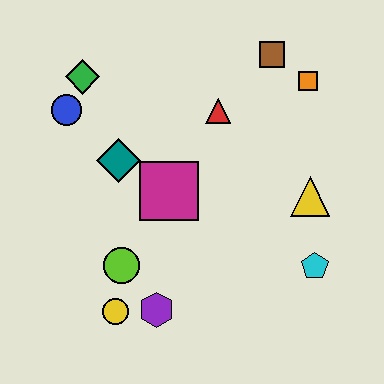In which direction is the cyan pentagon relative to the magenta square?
The cyan pentagon is to the right of the magenta square.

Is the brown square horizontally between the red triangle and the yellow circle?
No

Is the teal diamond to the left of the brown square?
Yes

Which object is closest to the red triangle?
The brown square is closest to the red triangle.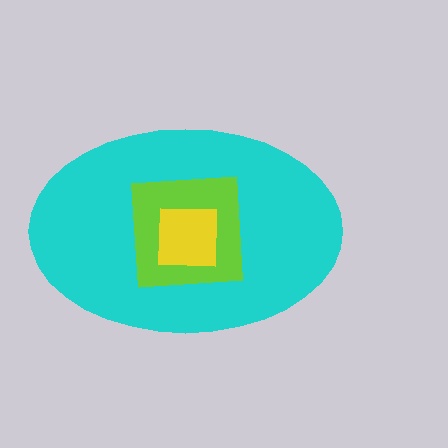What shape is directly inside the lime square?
The yellow square.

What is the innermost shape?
The yellow square.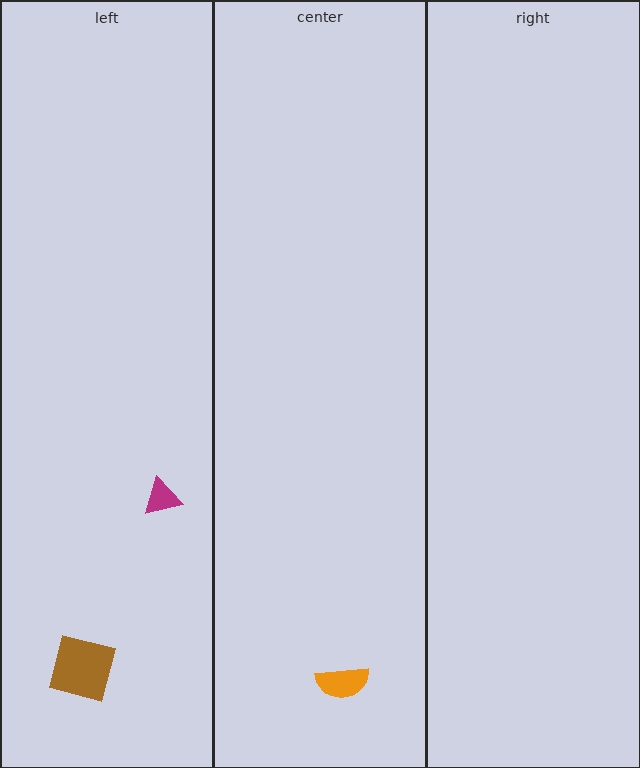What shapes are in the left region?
The magenta triangle, the brown square.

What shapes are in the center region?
The orange semicircle.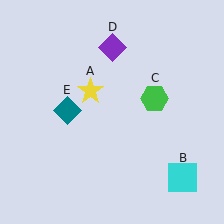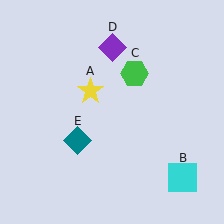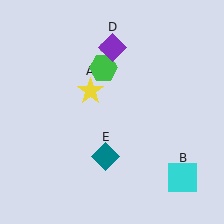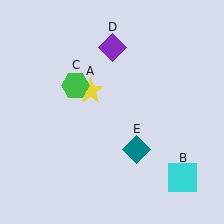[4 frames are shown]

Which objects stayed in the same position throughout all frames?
Yellow star (object A) and cyan square (object B) and purple diamond (object D) remained stationary.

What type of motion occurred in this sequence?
The green hexagon (object C), teal diamond (object E) rotated counterclockwise around the center of the scene.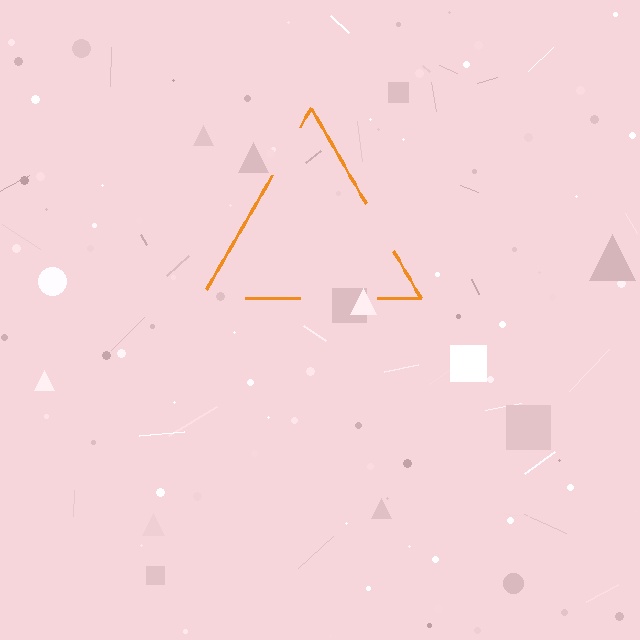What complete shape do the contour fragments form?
The contour fragments form a triangle.